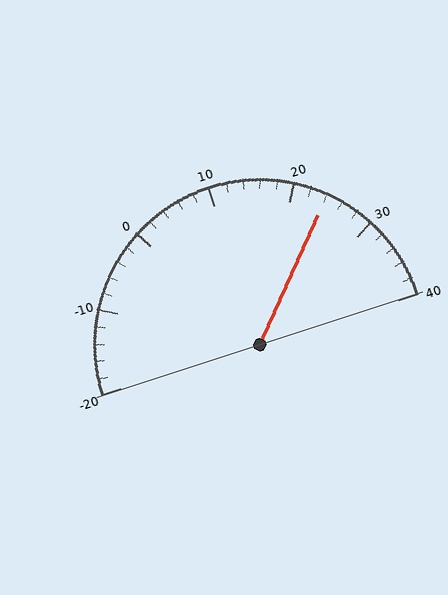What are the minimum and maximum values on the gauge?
The gauge ranges from -20 to 40.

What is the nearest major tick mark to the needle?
The nearest major tick mark is 20.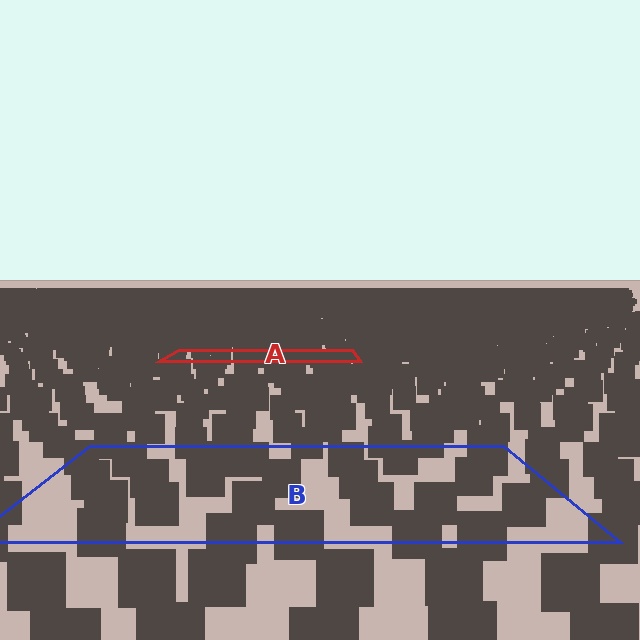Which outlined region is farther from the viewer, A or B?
Region A is farther from the viewer — the texture elements inside it appear smaller and more densely packed.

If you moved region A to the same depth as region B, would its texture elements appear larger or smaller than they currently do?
They would appear larger. At a closer depth, the same texture elements are projected at a bigger on-screen size.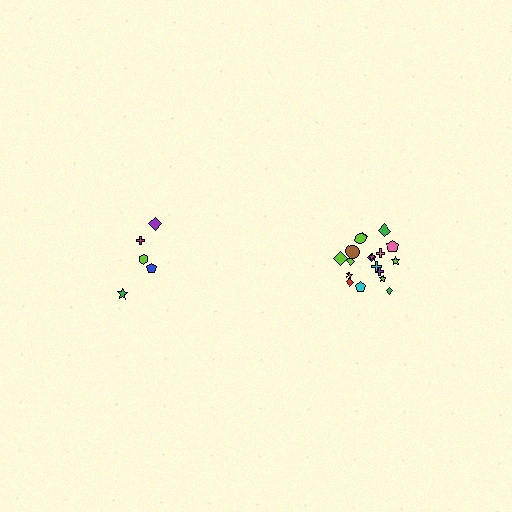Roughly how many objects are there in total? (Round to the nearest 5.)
Roughly 25 objects in total.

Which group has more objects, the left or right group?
The right group.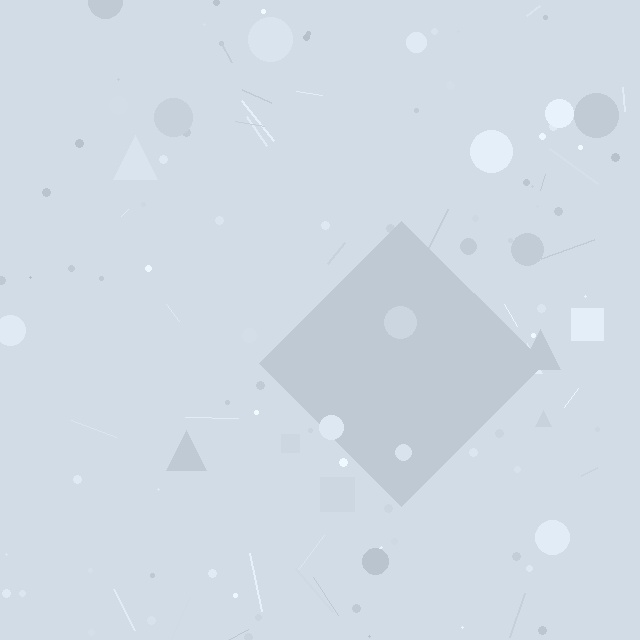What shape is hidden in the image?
A diamond is hidden in the image.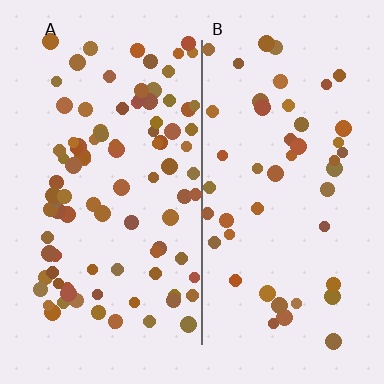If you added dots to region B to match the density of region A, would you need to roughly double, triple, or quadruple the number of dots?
Approximately double.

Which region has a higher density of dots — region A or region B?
A (the left).